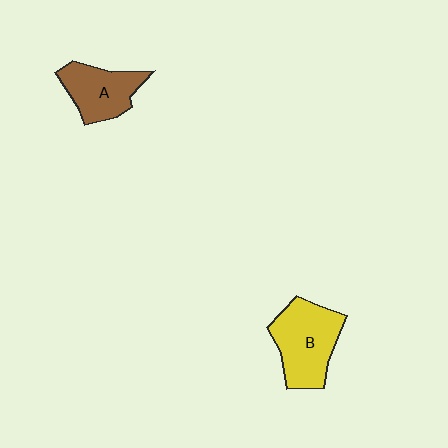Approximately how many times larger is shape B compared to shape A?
Approximately 1.3 times.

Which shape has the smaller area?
Shape A (brown).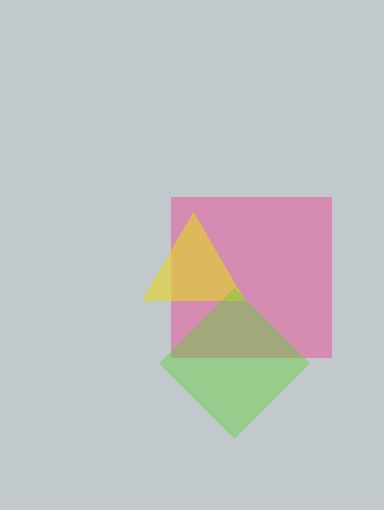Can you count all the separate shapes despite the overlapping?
Yes, there are 3 separate shapes.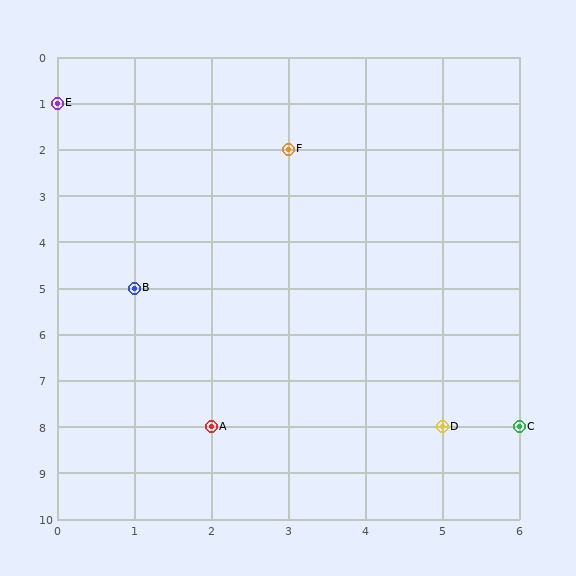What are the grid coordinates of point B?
Point B is at grid coordinates (1, 5).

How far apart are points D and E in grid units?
Points D and E are 5 columns and 7 rows apart (about 8.6 grid units diagonally).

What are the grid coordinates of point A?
Point A is at grid coordinates (2, 8).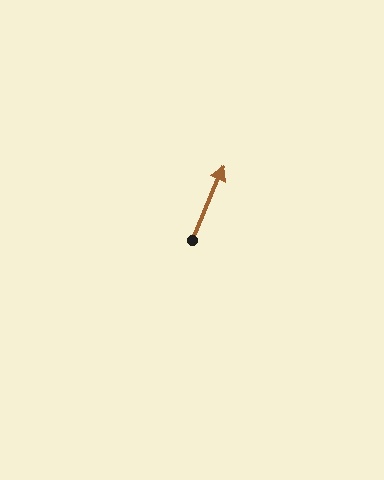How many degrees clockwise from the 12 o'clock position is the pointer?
Approximately 23 degrees.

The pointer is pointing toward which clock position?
Roughly 1 o'clock.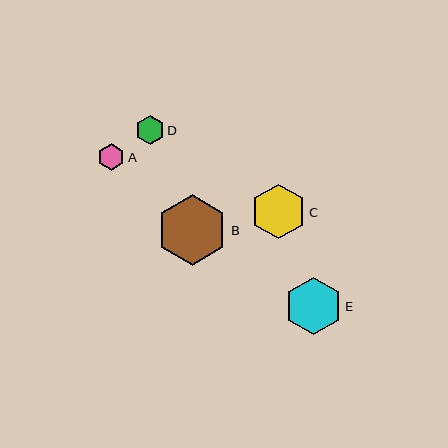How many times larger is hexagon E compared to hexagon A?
Hexagon E is approximately 2.2 times the size of hexagon A.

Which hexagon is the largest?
Hexagon B is the largest with a size of approximately 71 pixels.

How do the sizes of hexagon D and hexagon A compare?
Hexagon D and hexagon A are approximately the same size.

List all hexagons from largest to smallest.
From largest to smallest: B, E, C, D, A.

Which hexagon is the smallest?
Hexagon A is the smallest with a size of approximately 27 pixels.